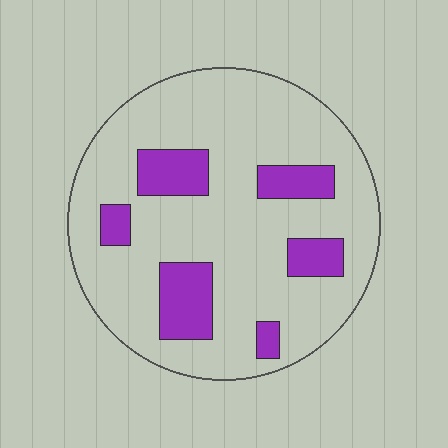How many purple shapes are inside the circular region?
6.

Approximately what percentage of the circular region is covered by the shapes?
Approximately 20%.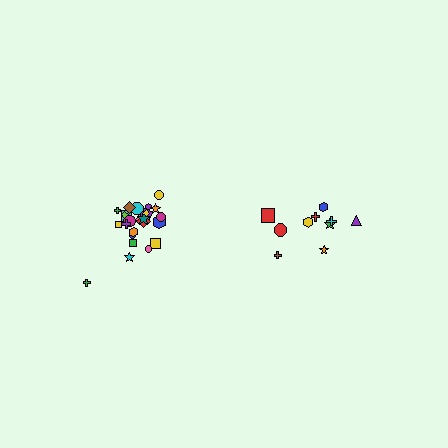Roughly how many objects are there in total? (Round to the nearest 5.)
Roughly 35 objects in total.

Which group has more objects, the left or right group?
The left group.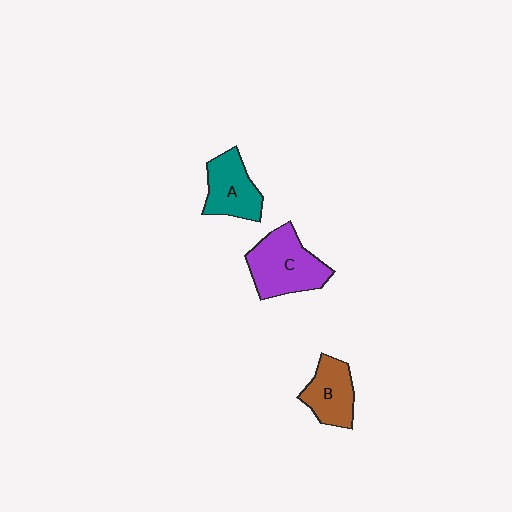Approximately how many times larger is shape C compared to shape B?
Approximately 1.4 times.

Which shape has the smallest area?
Shape B (brown).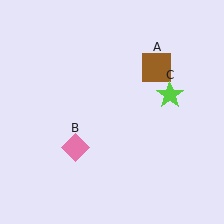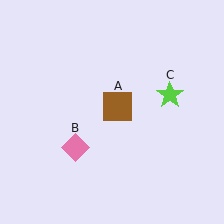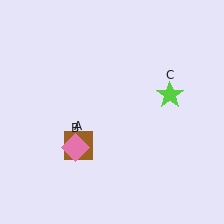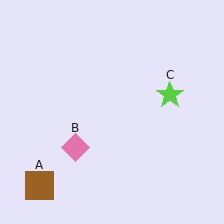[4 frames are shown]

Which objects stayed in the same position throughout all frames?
Pink diamond (object B) and lime star (object C) remained stationary.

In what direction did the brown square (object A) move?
The brown square (object A) moved down and to the left.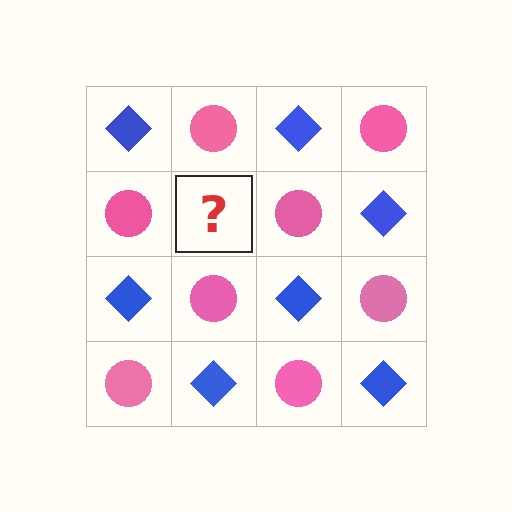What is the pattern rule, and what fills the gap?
The rule is that it alternates blue diamond and pink circle in a checkerboard pattern. The gap should be filled with a blue diamond.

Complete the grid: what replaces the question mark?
The question mark should be replaced with a blue diamond.